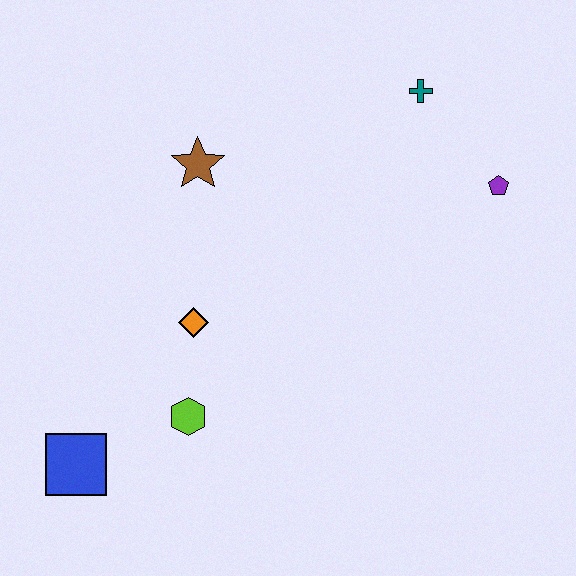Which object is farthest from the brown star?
The blue square is farthest from the brown star.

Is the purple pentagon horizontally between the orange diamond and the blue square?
No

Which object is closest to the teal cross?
The purple pentagon is closest to the teal cross.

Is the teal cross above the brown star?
Yes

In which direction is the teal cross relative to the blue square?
The teal cross is above the blue square.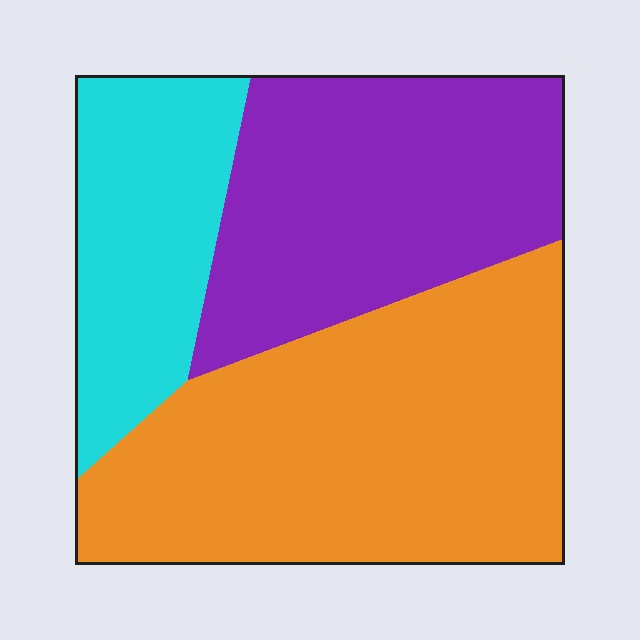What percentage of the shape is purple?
Purple covers roughly 35% of the shape.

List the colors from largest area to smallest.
From largest to smallest: orange, purple, cyan.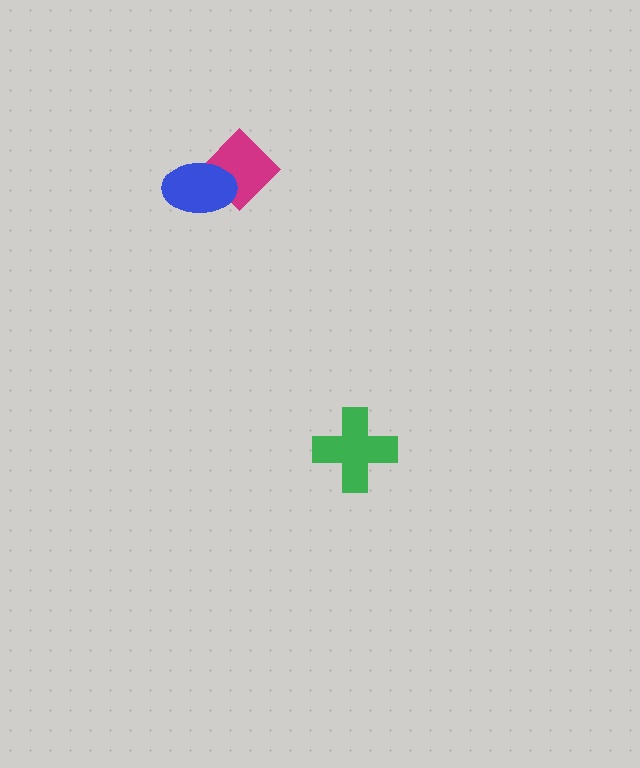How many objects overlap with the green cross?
0 objects overlap with the green cross.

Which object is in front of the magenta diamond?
The blue ellipse is in front of the magenta diamond.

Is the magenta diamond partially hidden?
Yes, it is partially covered by another shape.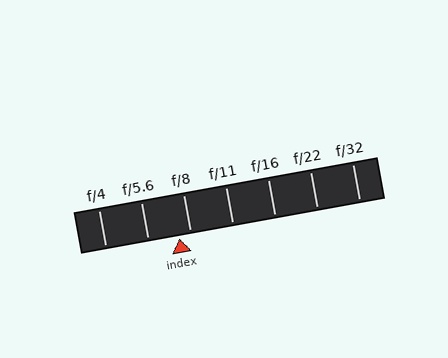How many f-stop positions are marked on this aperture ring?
There are 7 f-stop positions marked.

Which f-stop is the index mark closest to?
The index mark is closest to f/8.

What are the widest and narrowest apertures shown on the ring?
The widest aperture shown is f/4 and the narrowest is f/32.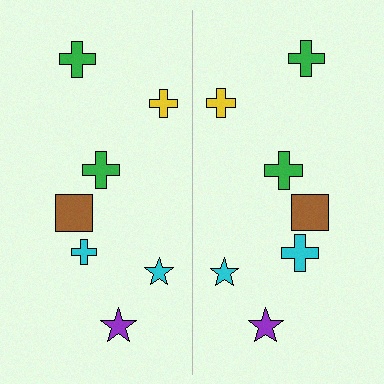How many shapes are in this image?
There are 14 shapes in this image.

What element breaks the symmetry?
The cyan cross on the right side has a different size than its mirror counterpart.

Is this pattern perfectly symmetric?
No, the pattern is not perfectly symmetric. The cyan cross on the right side has a different size than its mirror counterpart.